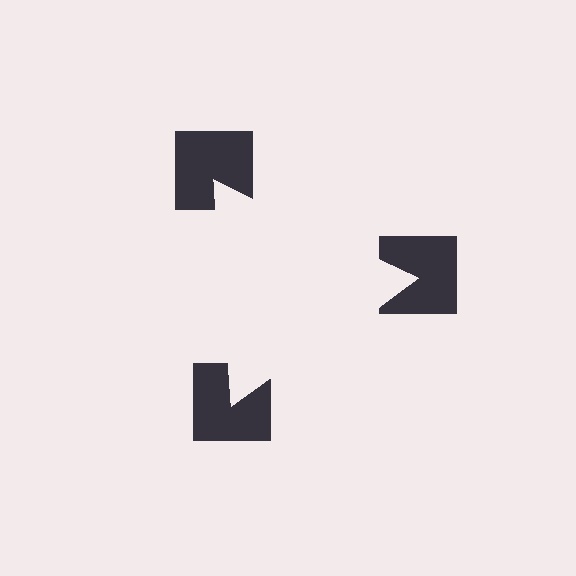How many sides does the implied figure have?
3 sides.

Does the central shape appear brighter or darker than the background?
It typically appears slightly brighter than the background, even though no actual brightness change is drawn.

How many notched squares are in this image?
There are 3 — one at each vertex of the illusory triangle.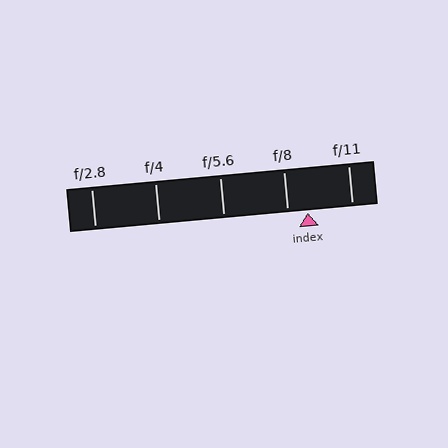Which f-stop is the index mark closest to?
The index mark is closest to f/8.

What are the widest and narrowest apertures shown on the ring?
The widest aperture shown is f/2.8 and the narrowest is f/11.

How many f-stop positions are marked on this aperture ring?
There are 5 f-stop positions marked.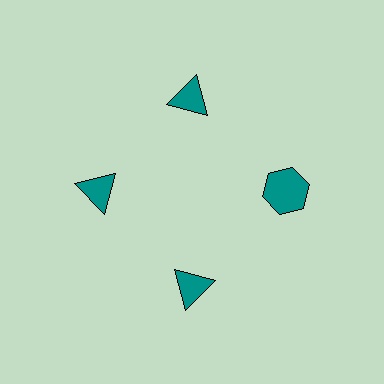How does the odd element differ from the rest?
It has a different shape: hexagon instead of triangle.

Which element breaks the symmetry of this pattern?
The teal hexagon at roughly the 3 o'clock position breaks the symmetry. All other shapes are teal triangles.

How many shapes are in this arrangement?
There are 4 shapes arranged in a ring pattern.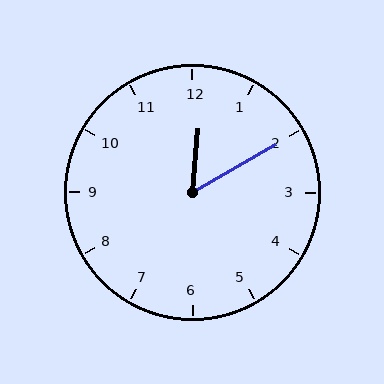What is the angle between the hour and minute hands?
Approximately 55 degrees.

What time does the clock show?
12:10.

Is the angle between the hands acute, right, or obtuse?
It is acute.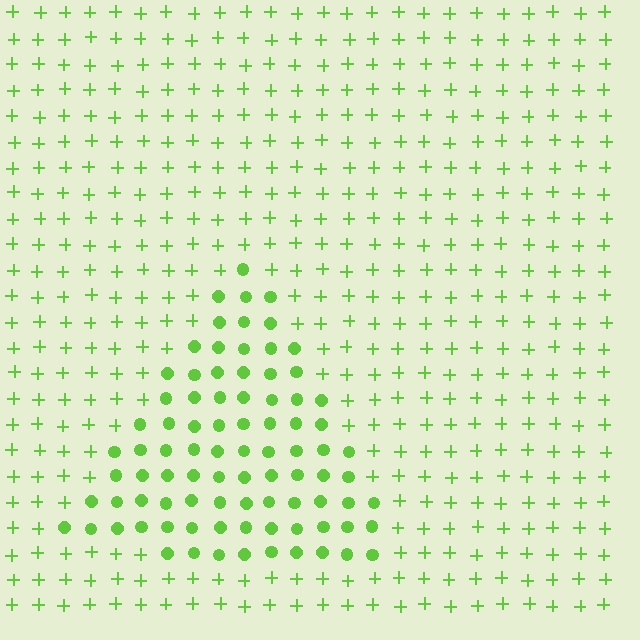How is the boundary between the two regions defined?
The boundary is defined by a change in element shape: circles inside vs. plus signs outside. All elements share the same color and spacing.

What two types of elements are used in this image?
The image uses circles inside the triangle region and plus signs outside it.